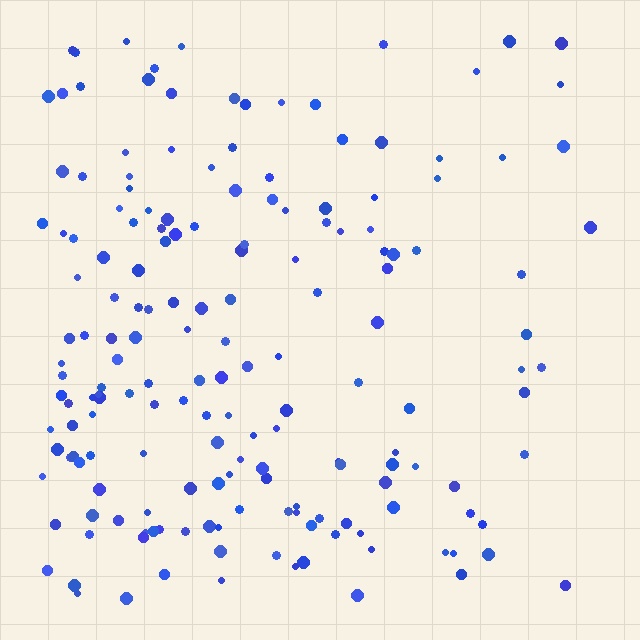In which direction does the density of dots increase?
From right to left, with the left side densest.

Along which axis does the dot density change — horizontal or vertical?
Horizontal.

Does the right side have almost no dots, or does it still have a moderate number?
Still a moderate number, just noticeably fewer than the left.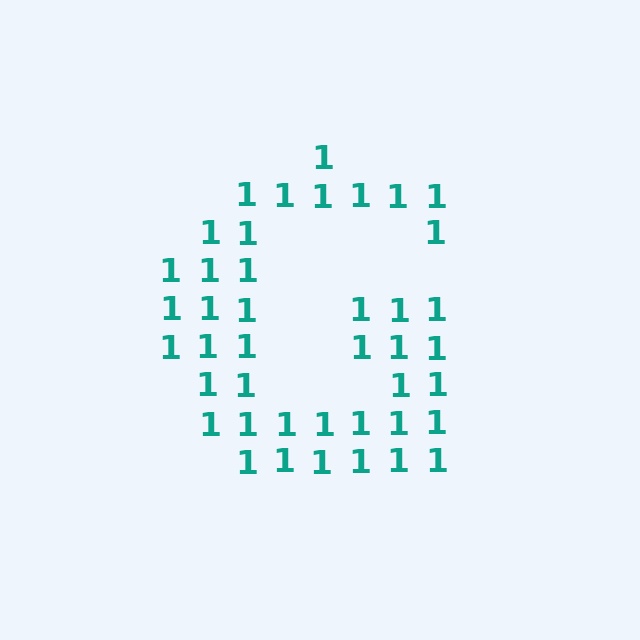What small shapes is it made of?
It is made of small digit 1's.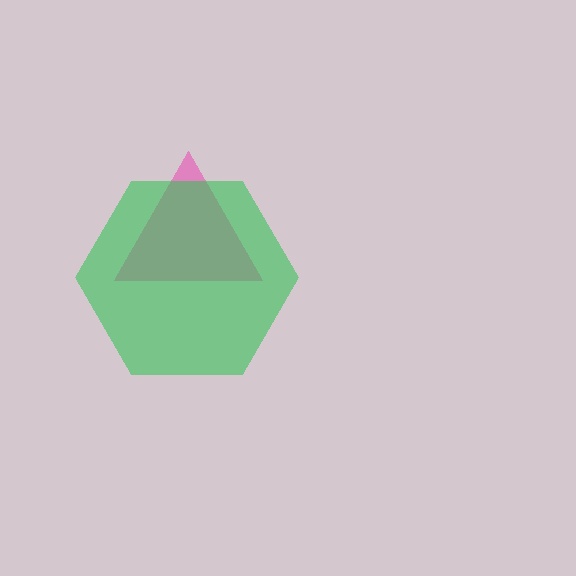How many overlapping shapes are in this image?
There are 2 overlapping shapes in the image.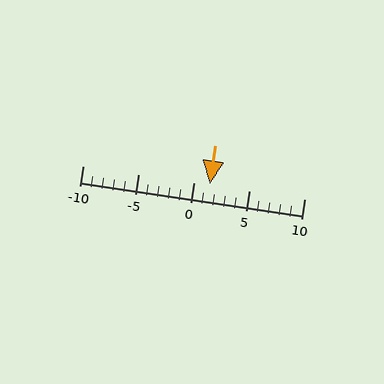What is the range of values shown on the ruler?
The ruler shows values from -10 to 10.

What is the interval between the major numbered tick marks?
The major tick marks are spaced 5 units apart.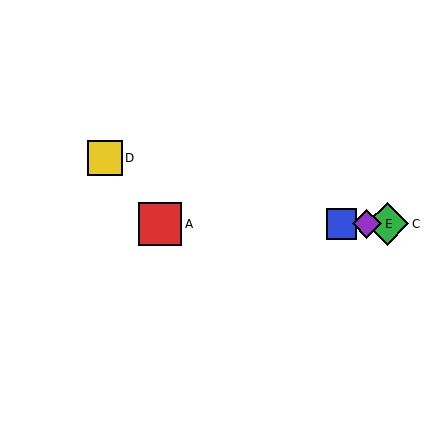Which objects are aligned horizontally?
Objects A, B, C, E are aligned horizontally.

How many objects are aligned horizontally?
4 objects (A, B, C, E) are aligned horizontally.